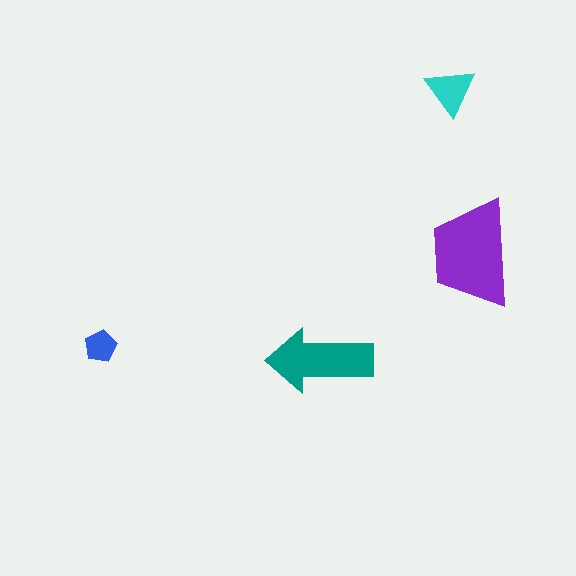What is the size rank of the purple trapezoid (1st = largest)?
1st.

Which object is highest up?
The cyan triangle is topmost.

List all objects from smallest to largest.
The blue pentagon, the cyan triangle, the teal arrow, the purple trapezoid.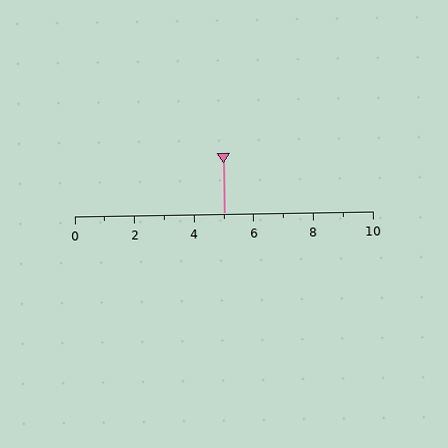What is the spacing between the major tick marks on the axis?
The major ticks are spaced 2 apart.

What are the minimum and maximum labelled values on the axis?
The axis runs from 0 to 10.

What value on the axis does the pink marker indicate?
The marker indicates approximately 5.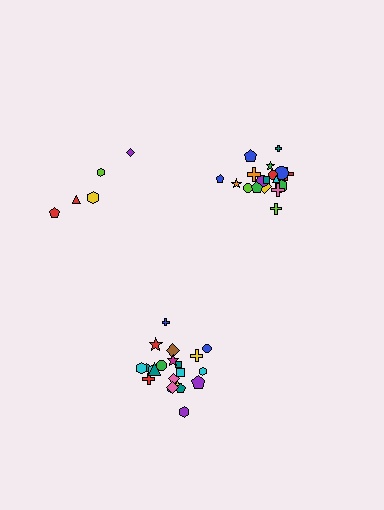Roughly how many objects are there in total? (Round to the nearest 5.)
Roughly 45 objects in total.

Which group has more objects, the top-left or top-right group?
The top-right group.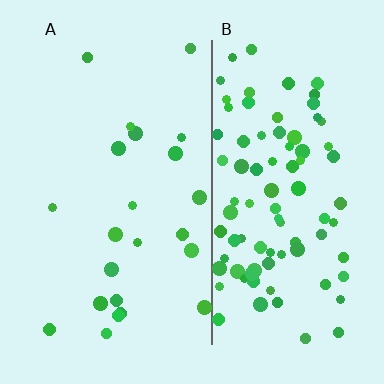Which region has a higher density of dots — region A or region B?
B (the right).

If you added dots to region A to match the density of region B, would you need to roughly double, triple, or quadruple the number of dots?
Approximately quadruple.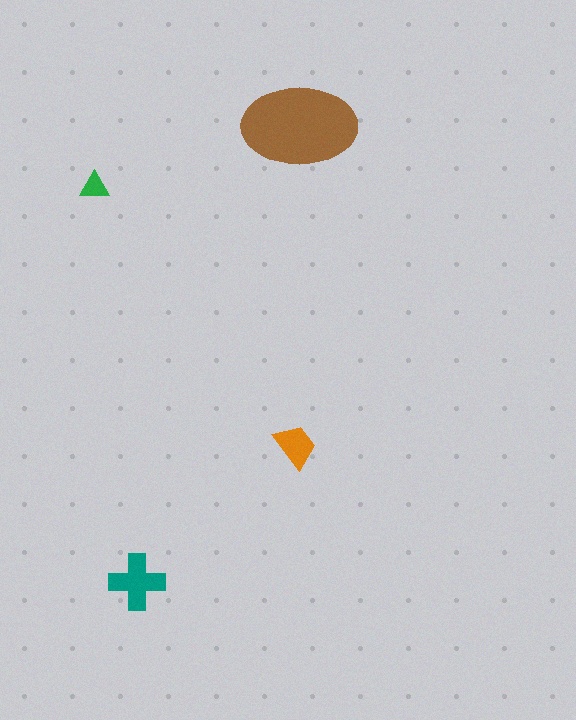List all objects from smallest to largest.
The green triangle, the orange trapezoid, the teal cross, the brown ellipse.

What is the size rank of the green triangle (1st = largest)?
4th.